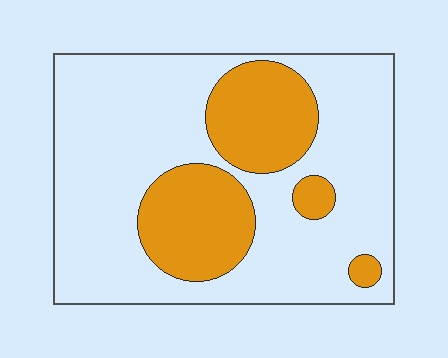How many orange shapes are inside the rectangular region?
4.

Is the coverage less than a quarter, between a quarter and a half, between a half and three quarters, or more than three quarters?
Between a quarter and a half.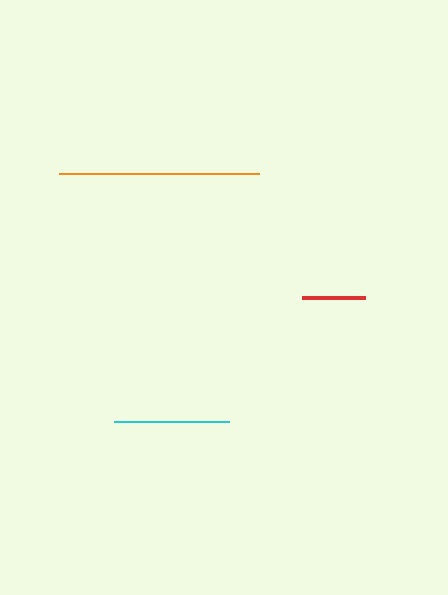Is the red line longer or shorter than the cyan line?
The cyan line is longer than the red line.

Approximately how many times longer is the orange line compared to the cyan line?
The orange line is approximately 1.7 times the length of the cyan line.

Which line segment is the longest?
The orange line is the longest at approximately 199 pixels.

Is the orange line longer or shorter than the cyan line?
The orange line is longer than the cyan line.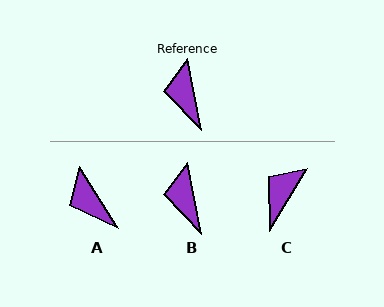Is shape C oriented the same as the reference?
No, it is off by about 43 degrees.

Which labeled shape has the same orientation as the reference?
B.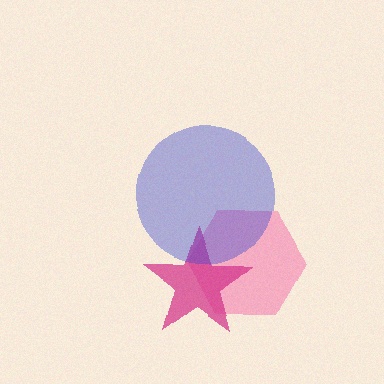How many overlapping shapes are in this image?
There are 3 overlapping shapes in the image.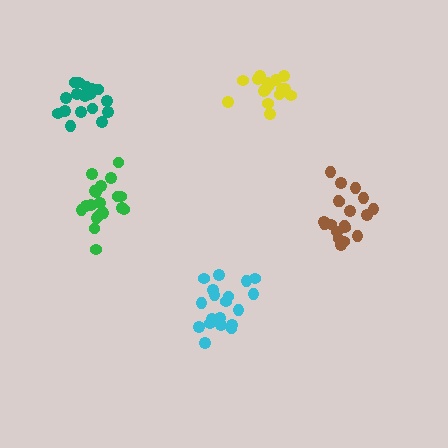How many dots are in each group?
Group 1: 16 dots, Group 2: 19 dots, Group 3: 19 dots, Group 4: 19 dots, Group 5: 19 dots (92 total).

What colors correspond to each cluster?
The clusters are colored: yellow, brown, cyan, green, teal.